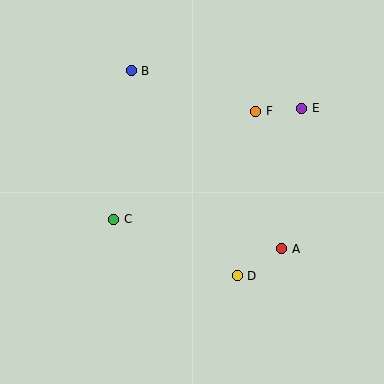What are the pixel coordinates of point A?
Point A is at (282, 249).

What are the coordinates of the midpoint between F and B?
The midpoint between F and B is at (193, 91).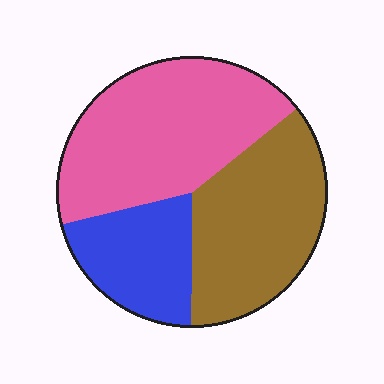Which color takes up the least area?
Blue, at roughly 20%.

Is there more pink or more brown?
Pink.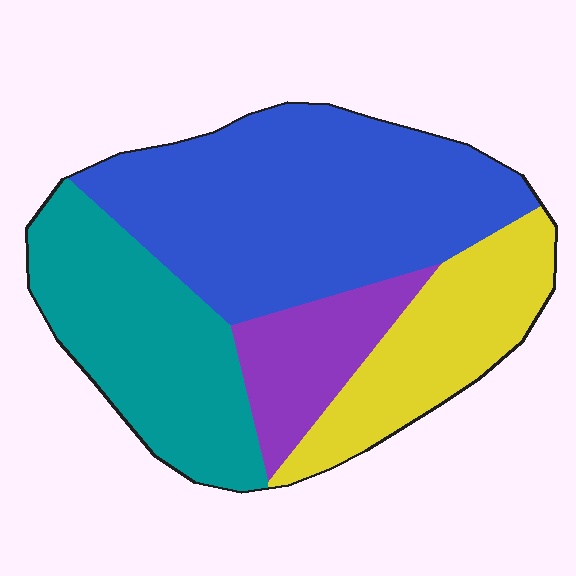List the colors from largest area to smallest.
From largest to smallest: blue, teal, yellow, purple.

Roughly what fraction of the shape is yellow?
Yellow covers about 20% of the shape.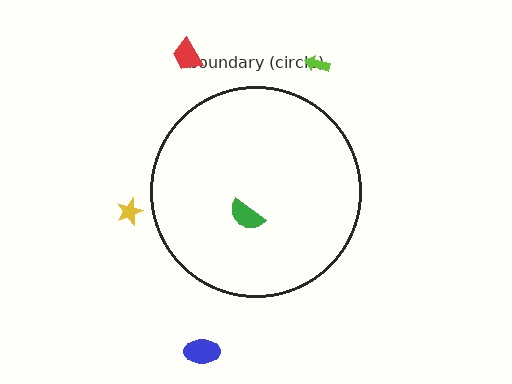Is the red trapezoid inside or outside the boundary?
Outside.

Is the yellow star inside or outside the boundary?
Outside.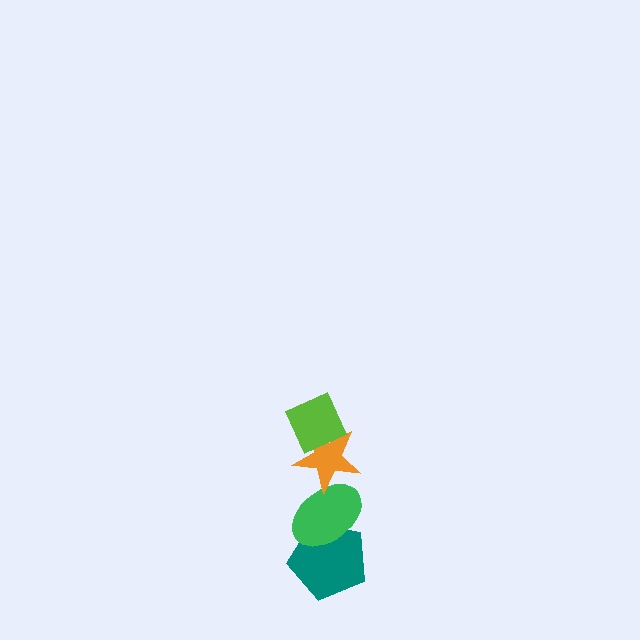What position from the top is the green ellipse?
The green ellipse is 3rd from the top.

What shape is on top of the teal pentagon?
The green ellipse is on top of the teal pentagon.